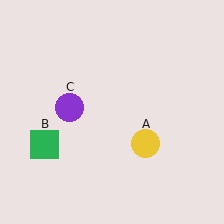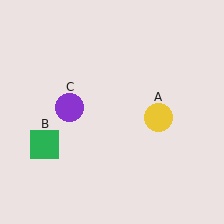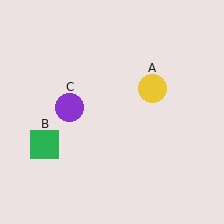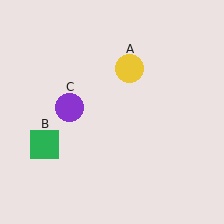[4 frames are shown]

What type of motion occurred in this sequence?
The yellow circle (object A) rotated counterclockwise around the center of the scene.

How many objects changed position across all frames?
1 object changed position: yellow circle (object A).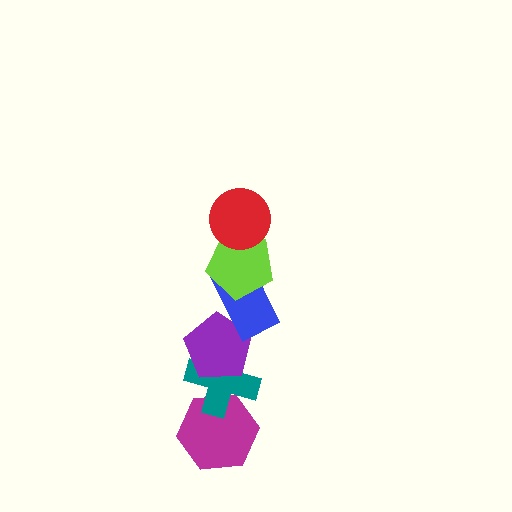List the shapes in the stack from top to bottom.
From top to bottom: the red circle, the lime pentagon, the blue rectangle, the purple pentagon, the teal cross, the magenta hexagon.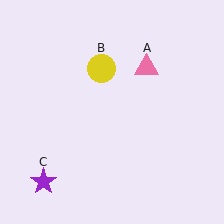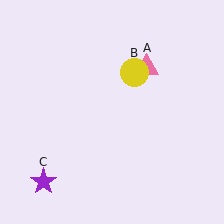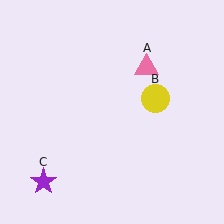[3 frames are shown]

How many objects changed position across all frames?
1 object changed position: yellow circle (object B).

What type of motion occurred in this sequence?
The yellow circle (object B) rotated clockwise around the center of the scene.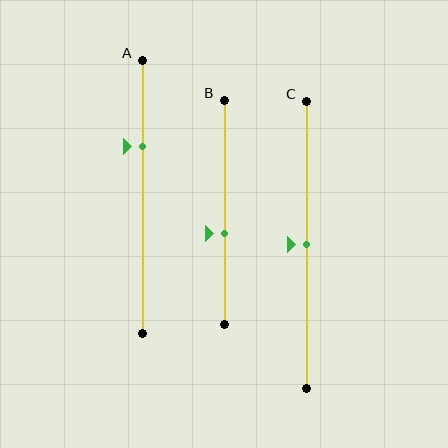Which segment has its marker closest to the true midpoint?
Segment C has its marker closest to the true midpoint.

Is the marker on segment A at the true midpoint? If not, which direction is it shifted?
No, the marker on segment A is shifted upward by about 18% of the segment length.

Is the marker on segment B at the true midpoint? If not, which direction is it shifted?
No, the marker on segment B is shifted downward by about 10% of the segment length.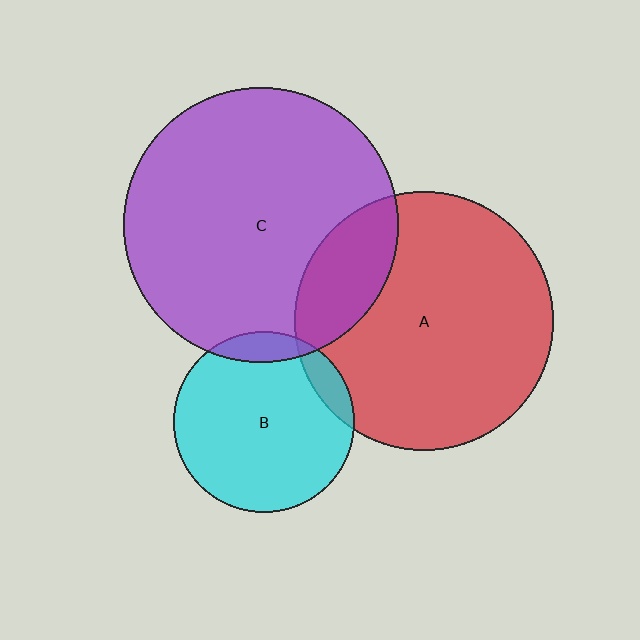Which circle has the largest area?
Circle C (purple).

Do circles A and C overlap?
Yes.